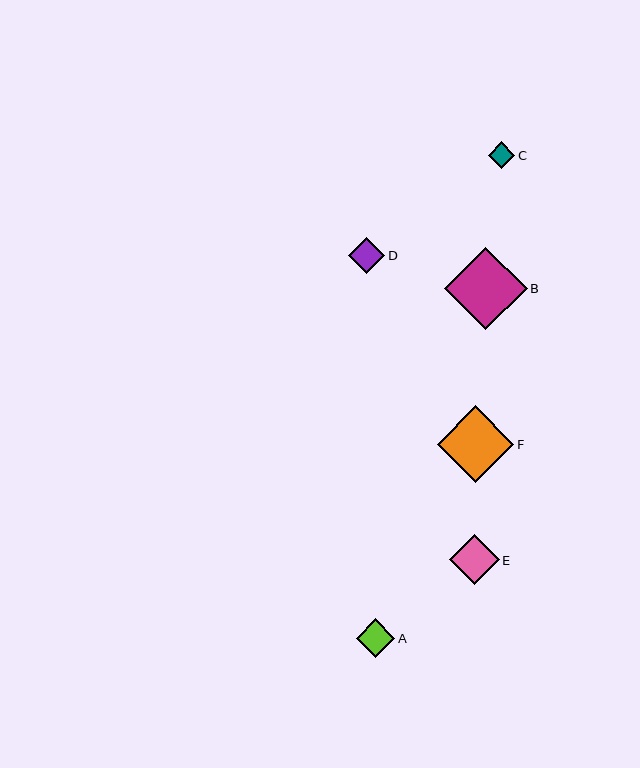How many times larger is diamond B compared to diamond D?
Diamond B is approximately 2.3 times the size of diamond D.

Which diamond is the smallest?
Diamond C is the smallest with a size of approximately 26 pixels.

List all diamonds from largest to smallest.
From largest to smallest: B, F, E, A, D, C.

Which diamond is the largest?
Diamond B is the largest with a size of approximately 83 pixels.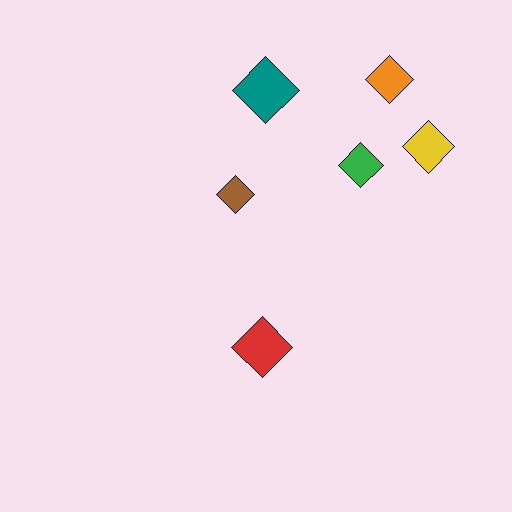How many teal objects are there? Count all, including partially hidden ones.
There is 1 teal object.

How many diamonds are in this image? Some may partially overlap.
There are 6 diamonds.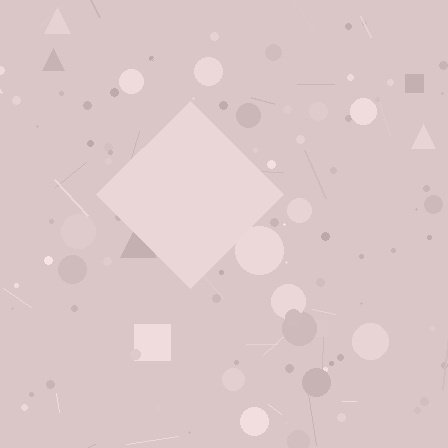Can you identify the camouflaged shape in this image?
The camouflaged shape is a diamond.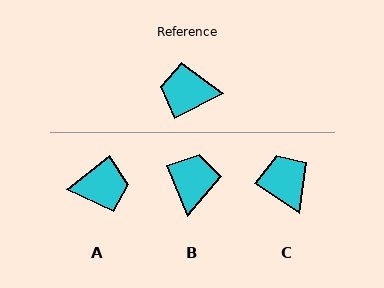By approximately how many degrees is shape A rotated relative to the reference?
Approximately 169 degrees clockwise.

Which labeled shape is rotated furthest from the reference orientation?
A, about 169 degrees away.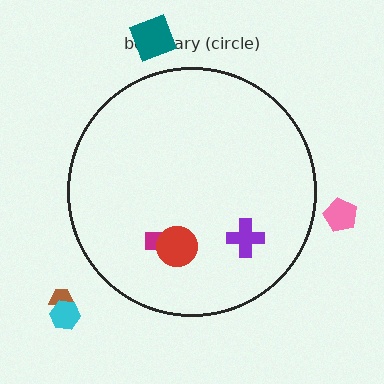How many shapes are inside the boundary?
3 inside, 4 outside.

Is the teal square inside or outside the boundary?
Outside.